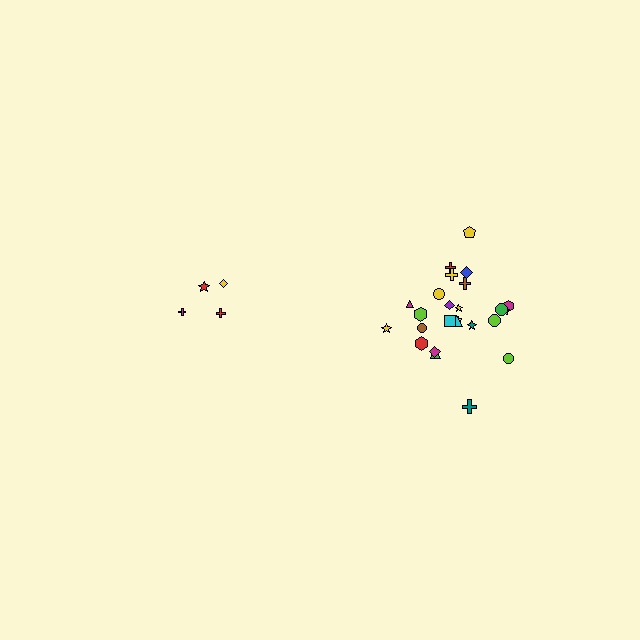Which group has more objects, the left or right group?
The right group.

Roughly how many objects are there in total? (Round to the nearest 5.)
Roughly 30 objects in total.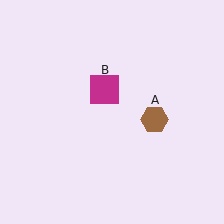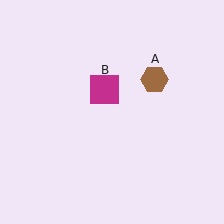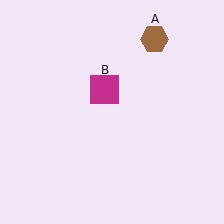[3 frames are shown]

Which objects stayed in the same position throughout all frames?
Magenta square (object B) remained stationary.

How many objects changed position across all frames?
1 object changed position: brown hexagon (object A).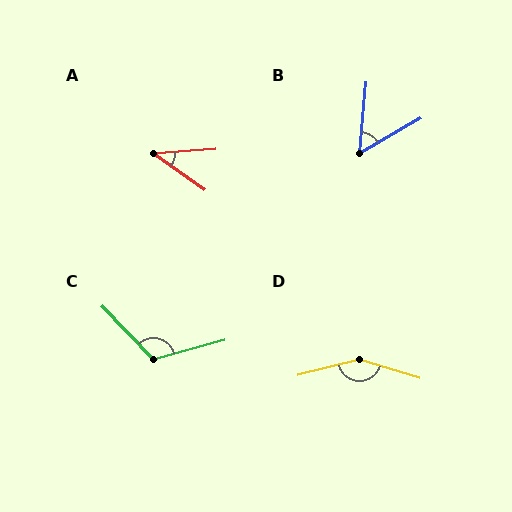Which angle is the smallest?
A, at approximately 40 degrees.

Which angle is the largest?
D, at approximately 148 degrees.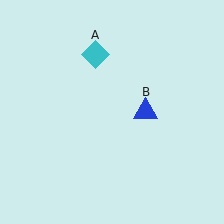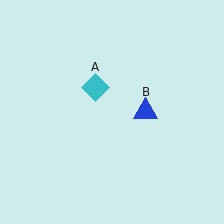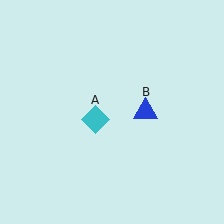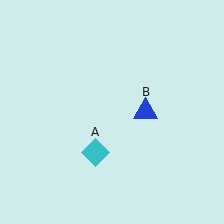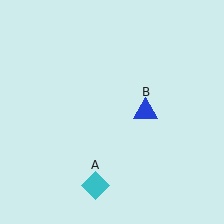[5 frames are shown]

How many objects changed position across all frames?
1 object changed position: cyan diamond (object A).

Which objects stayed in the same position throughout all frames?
Blue triangle (object B) remained stationary.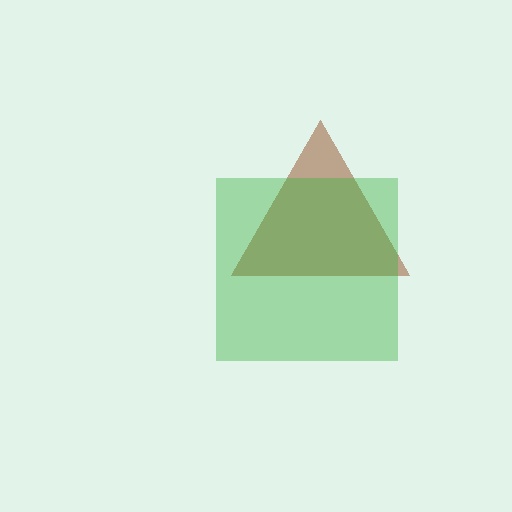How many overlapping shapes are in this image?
There are 2 overlapping shapes in the image.